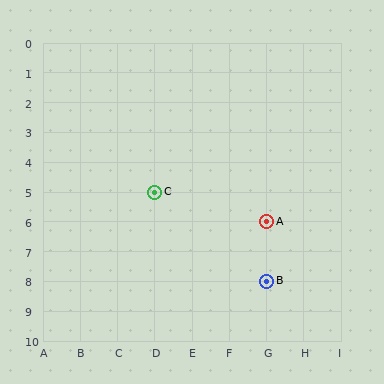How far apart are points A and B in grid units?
Points A and B are 2 rows apart.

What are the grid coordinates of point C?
Point C is at grid coordinates (D, 5).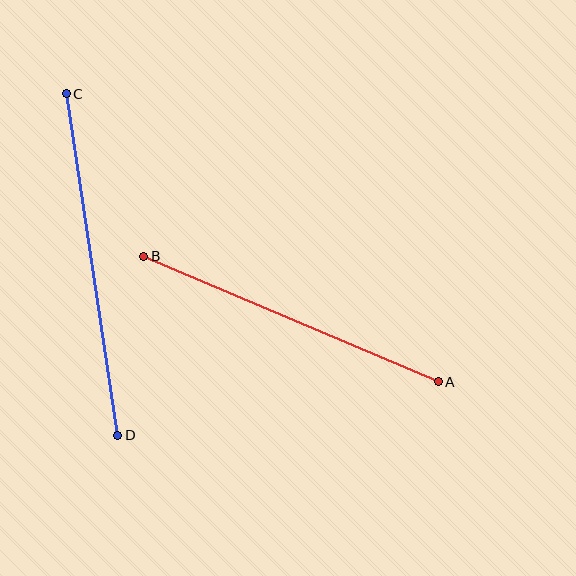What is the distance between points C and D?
The distance is approximately 346 pixels.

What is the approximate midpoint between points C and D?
The midpoint is at approximately (92, 265) pixels.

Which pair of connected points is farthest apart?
Points C and D are farthest apart.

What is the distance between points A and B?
The distance is approximately 320 pixels.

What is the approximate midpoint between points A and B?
The midpoint is at approximately (291, 319) pixels.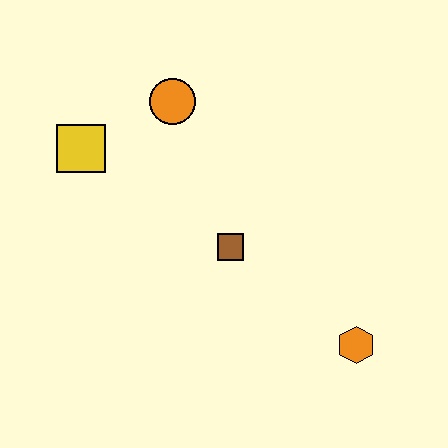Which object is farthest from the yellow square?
The orange hexagon is farthest from the yellow square.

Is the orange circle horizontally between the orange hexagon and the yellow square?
Yes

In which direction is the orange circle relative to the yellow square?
The orange circle is to the right of the yellow square.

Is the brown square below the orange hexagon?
No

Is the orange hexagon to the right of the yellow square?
Yes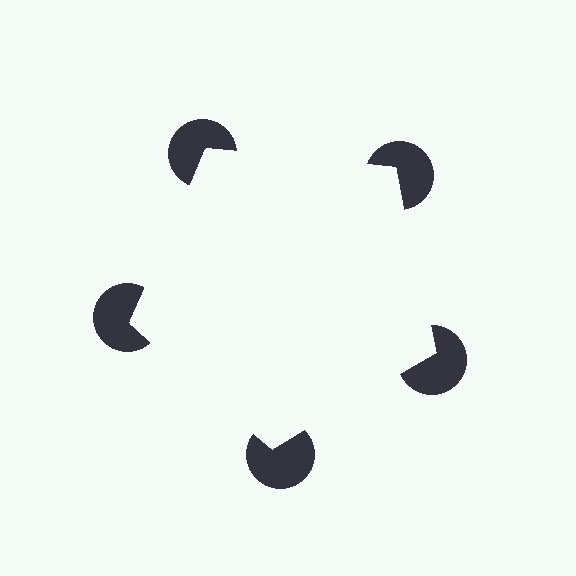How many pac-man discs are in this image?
There are 5 — one at each vertex of the illusory pentagon.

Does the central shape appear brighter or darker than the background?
It typically appears slightly brighter than the background, even though no actual brightness change is drawn.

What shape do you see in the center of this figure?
An illusory pentagon — its edges are inferred from the aligned wedge cuts in the pac-man discs, not physically drawn.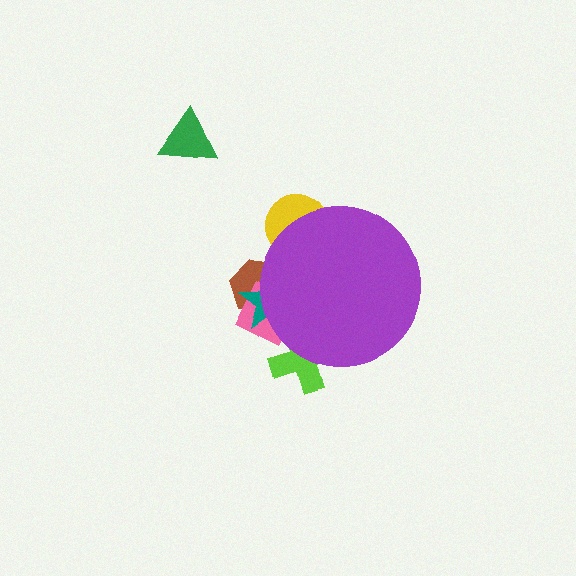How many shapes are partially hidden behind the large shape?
5 shapes are partially hidden.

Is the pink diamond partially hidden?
Yes, the pink diamond is partially hidden behind the purple circle.